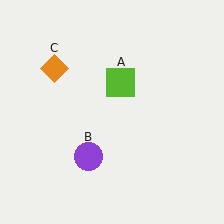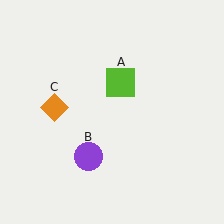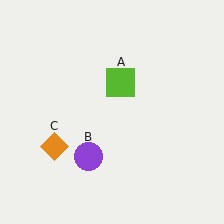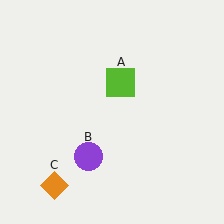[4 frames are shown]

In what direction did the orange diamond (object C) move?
The orange diamond (object C) moved down.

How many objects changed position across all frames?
1 object changed position: orange diamond (object C).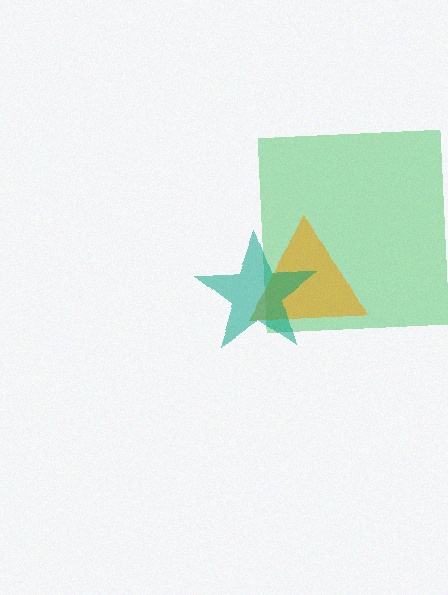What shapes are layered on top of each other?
The layered shapes are: a green square, an orange triangle, a teal star.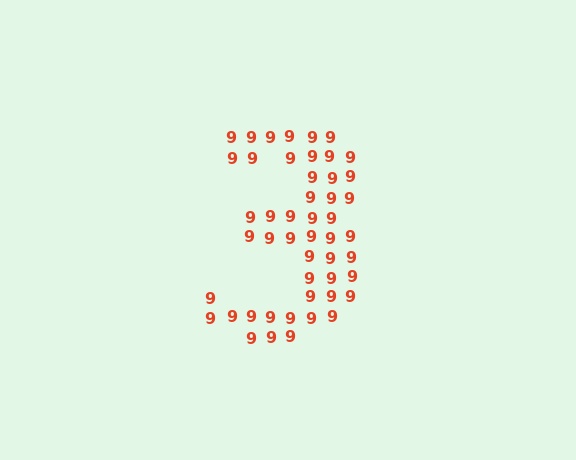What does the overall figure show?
The overall figure shows the digit 3.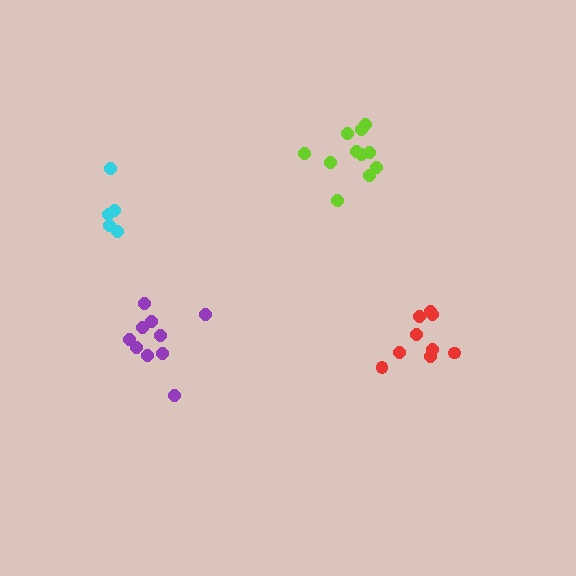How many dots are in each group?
Group 1: 10 dots, Group 2: 9 dots, Group 3: 5 dots, Group 4: 11 dots (35 total).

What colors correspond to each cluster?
The clusters are colored: purple, red, cyan, lime.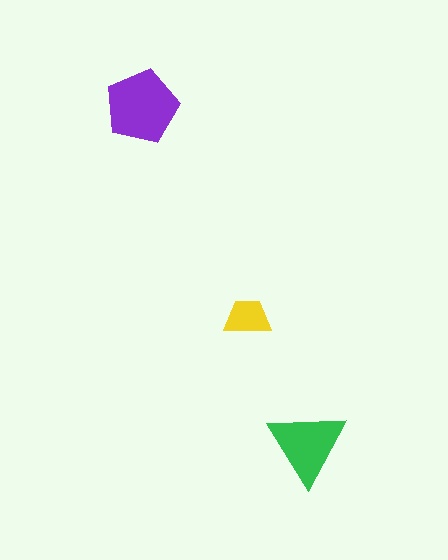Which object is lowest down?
The green triangle is bottommost.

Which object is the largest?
The purple pentagon.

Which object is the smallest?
The yellow trapezoid.